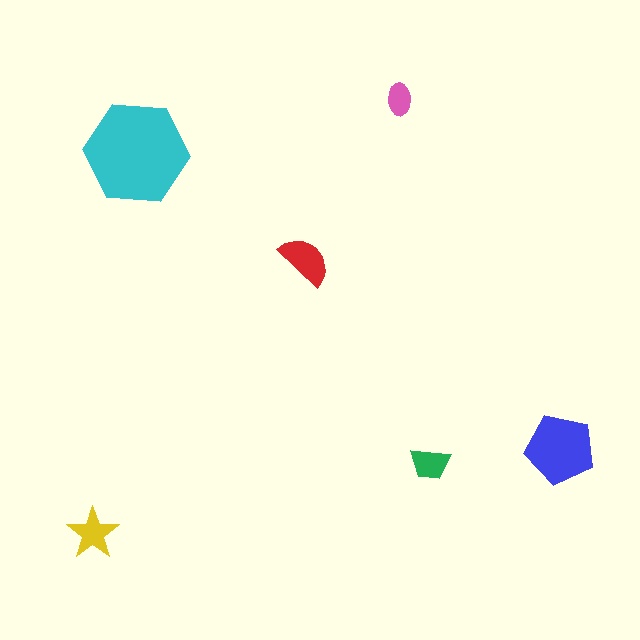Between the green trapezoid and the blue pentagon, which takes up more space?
The blue pentagon.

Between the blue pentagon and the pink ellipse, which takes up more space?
The blue pentagon.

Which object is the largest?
The cyan hexagon.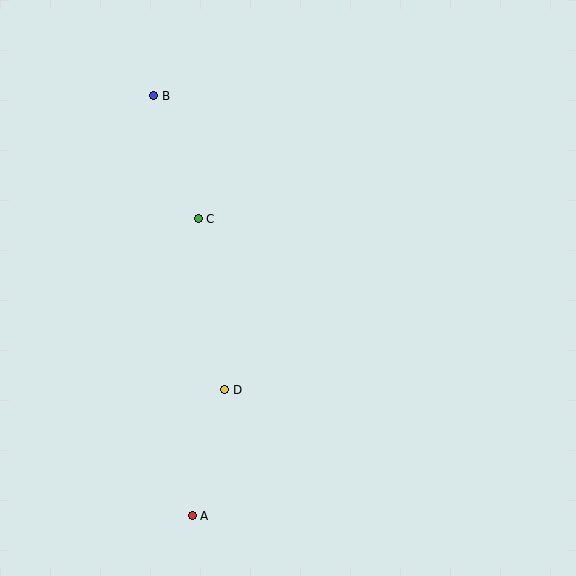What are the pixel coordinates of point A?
Point A is at (192, 516).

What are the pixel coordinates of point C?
Point C is at (198, 219).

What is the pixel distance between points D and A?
The distance between D and A is 130 pixels.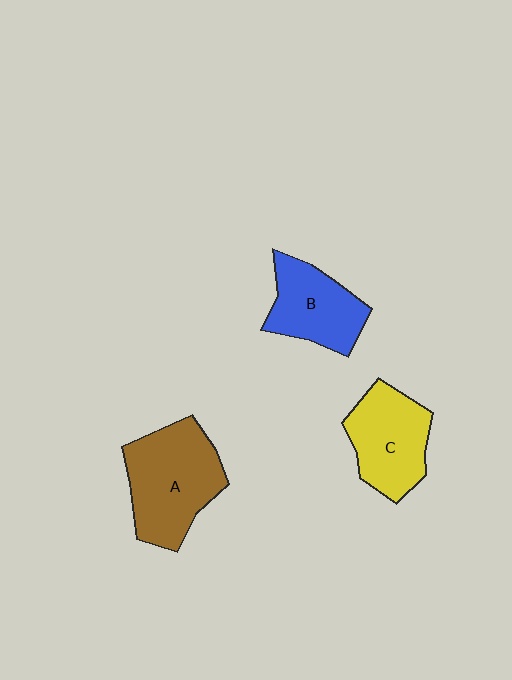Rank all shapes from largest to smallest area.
From largest to smallest: A (brown), C (yellow), B (blue).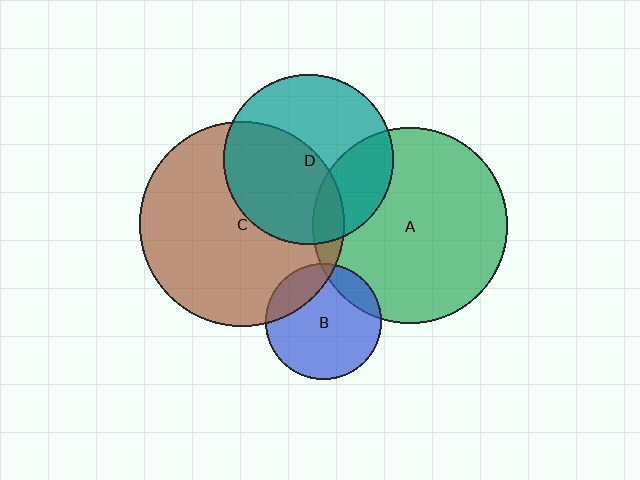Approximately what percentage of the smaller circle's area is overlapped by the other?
Approximately 10%.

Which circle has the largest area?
Circle C (brown).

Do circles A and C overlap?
Yes.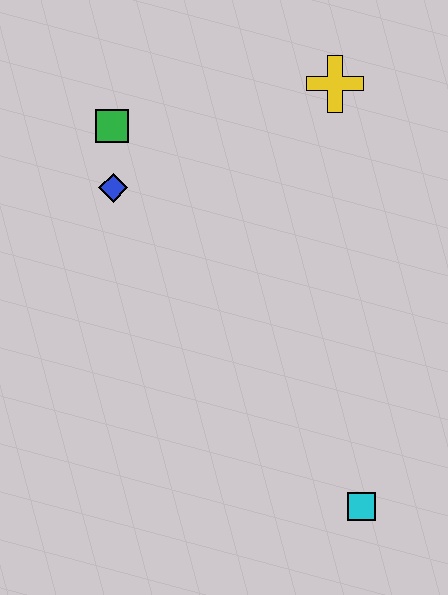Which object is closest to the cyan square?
The blue diamond is closest to the cyan square.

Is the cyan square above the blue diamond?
No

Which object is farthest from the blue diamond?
The cyan square is farthest from the blue diamond.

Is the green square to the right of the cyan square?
No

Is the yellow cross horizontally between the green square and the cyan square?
Yes